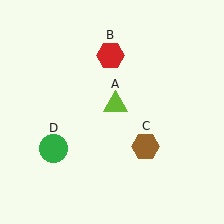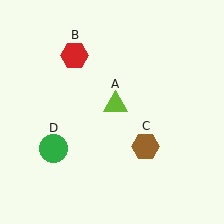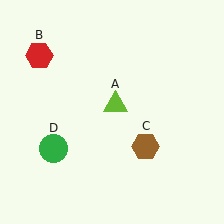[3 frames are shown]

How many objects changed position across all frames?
1 object changed position: red hexagon (object B).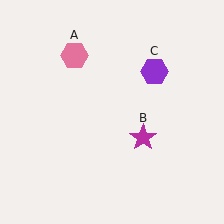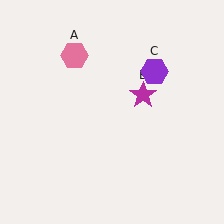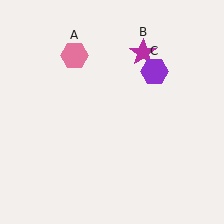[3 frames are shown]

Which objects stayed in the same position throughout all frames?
Pink hexagon (object A) and purple hexagon (object C) remained stationary.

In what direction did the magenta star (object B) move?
The magenta star (object B) moved up.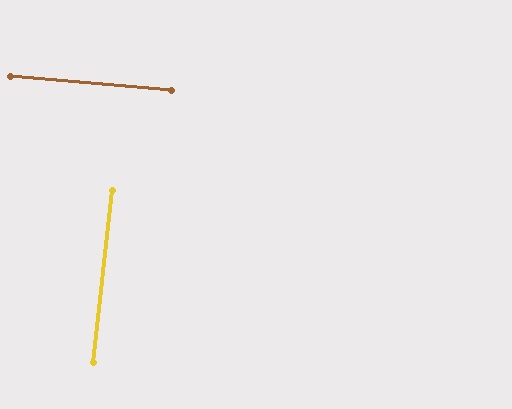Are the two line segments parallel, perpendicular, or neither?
Perpendicular — they meet at approximately 88°.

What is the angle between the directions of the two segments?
Approximately 88 degrees.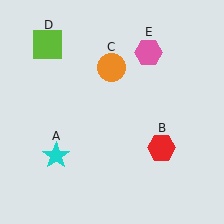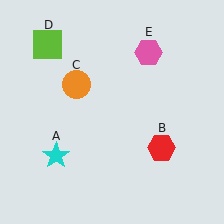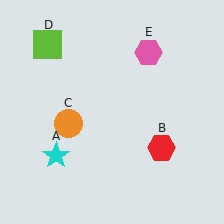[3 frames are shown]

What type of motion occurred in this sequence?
The orange circle (object C) rotated counterclockwise around the center of the scene.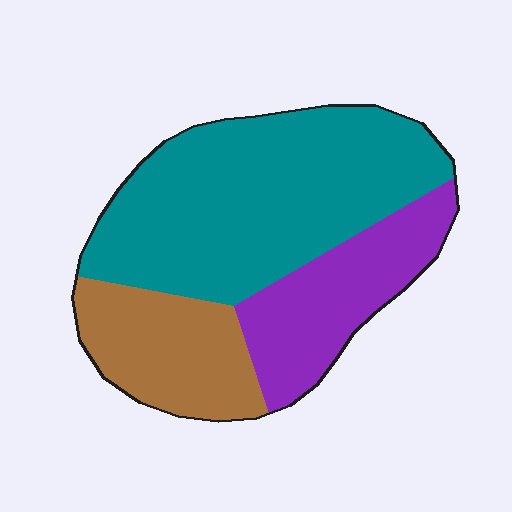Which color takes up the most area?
Teal, at roughly 55%.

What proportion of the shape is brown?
Brown takes up less than a quarter of the shape.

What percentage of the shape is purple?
Purple takes up about one quarter (1/4) of the shape.